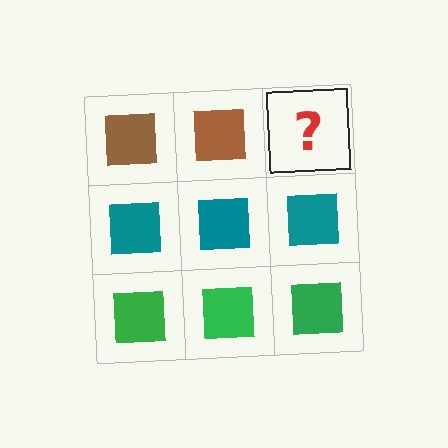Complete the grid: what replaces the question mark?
The question mark should be replaced with a brown square.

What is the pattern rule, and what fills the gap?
The rule is that each row has a consistent color. The gap should be filled with a brown square.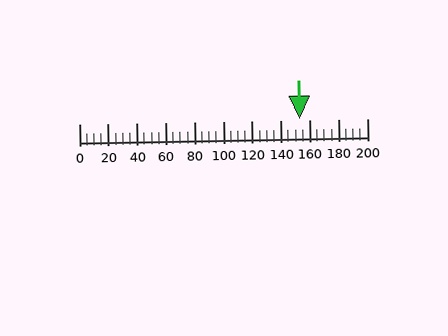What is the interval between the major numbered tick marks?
The major tick marks are spaced 20 units apart.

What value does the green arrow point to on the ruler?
The green arrow points to approximately 153.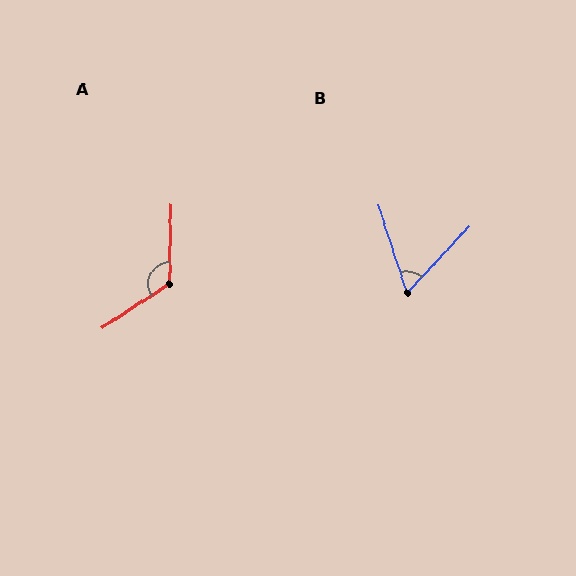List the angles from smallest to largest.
B (61°), A (124°).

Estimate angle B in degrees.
Approximately 61 degrees.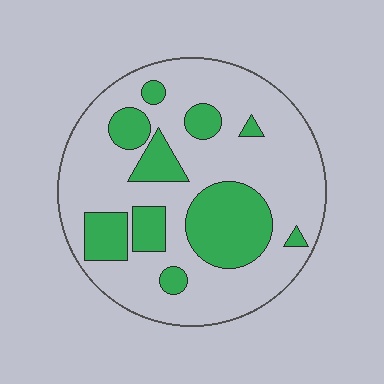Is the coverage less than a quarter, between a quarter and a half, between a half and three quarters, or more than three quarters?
Between a quarter and a half.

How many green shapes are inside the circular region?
10.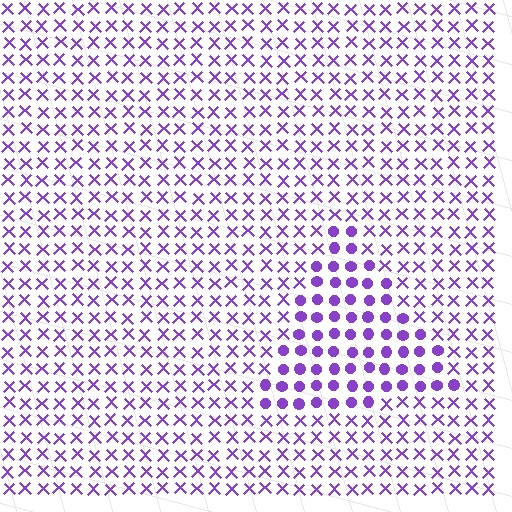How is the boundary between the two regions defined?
The boundary is defined by a change in element shape: circles inside vs. X marks outside. All elements share the same color and spacing.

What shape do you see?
I see a triangle.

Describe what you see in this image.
The image is filled with small purple elements arranged in a uniform grid. A triangle-shaped region contains circles, while the surrounding area contains X marks. The boundary is defined purely by the change in element shape.